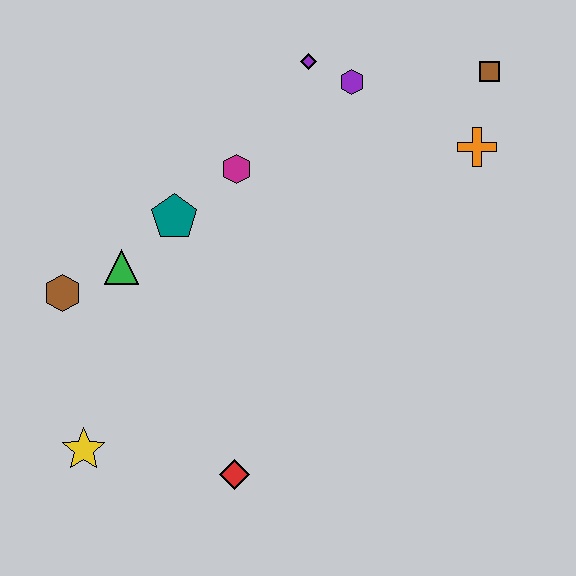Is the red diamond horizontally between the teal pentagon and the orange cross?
Yes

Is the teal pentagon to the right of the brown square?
No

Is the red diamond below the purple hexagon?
Yes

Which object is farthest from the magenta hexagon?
The yellow star is farthest from the magenta hexagon.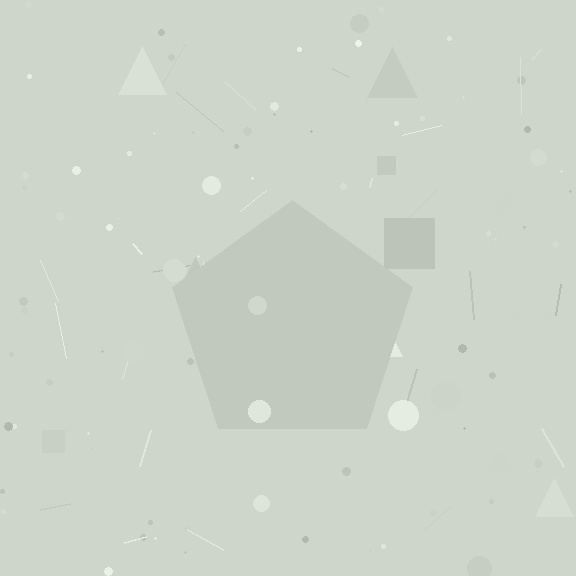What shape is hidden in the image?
A pentagon is hidden in the image.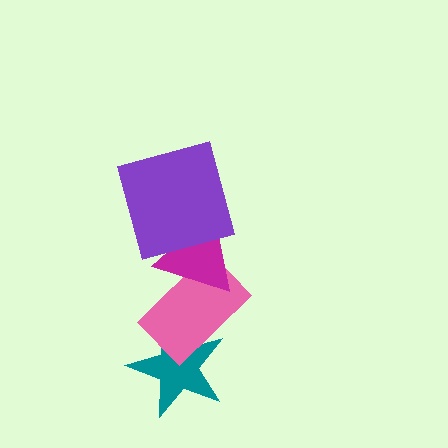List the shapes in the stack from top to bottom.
From top to bottom: the purple square, the magenta triangle, the pink rectangle, the teal star.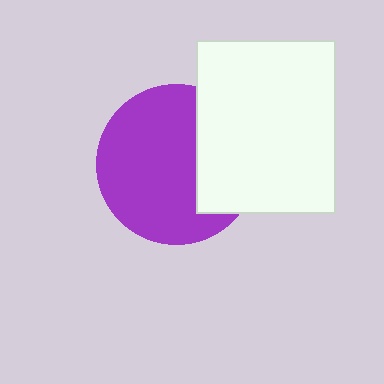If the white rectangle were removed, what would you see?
You would see the complete purple circle.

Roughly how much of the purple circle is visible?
Most of it is visible (roughly 69%).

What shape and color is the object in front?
The object in front is a white rectangle.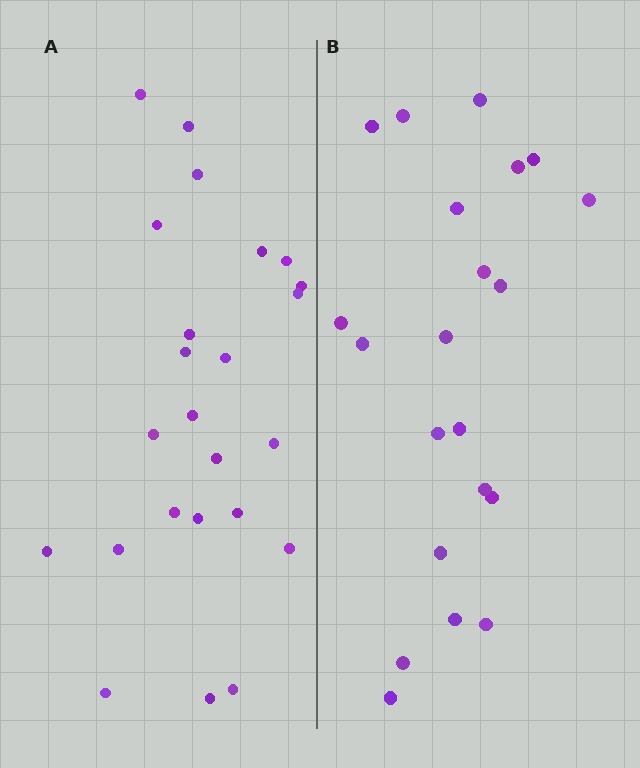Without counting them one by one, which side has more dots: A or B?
Region A (the left region) has more dots.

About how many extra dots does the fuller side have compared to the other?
Region A has just a few more — roughly 2 or 3 more dots than region B.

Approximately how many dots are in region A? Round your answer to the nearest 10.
About 20 dots. (The exact count is 24, which rounds to 20.)